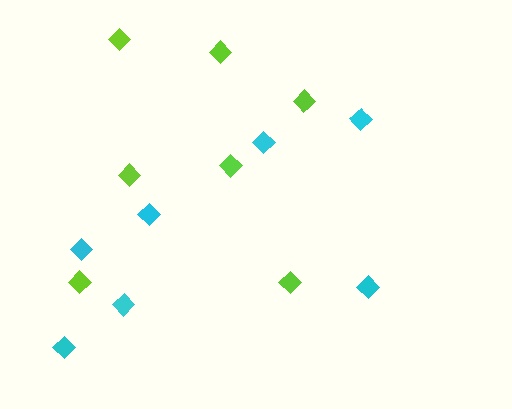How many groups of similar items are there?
There are 2 groups: one group of lime diamonds (7) and one group of cyan diamonds (7).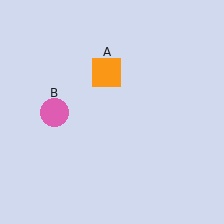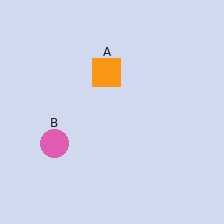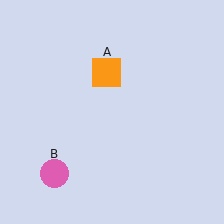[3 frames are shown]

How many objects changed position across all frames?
1 object changed position: pink circle (object B).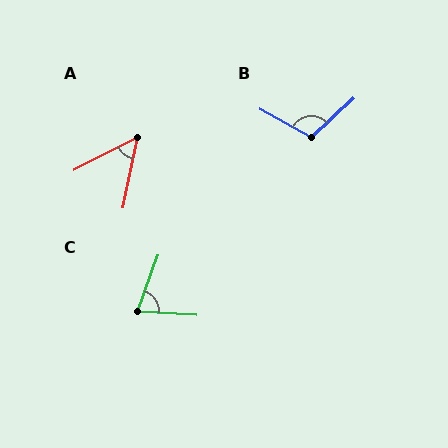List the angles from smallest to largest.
A (52°), C (73°), B (108°).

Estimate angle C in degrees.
Approximately 73 degrees.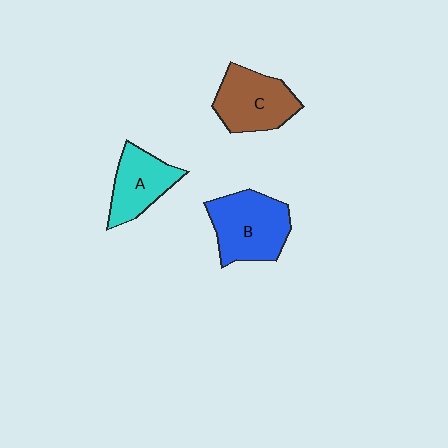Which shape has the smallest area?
Shape A (cyan).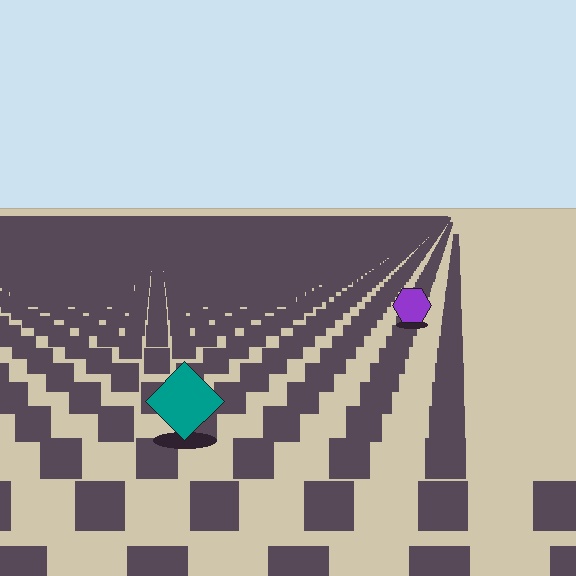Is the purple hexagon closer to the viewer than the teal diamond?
No. The teal diamond is closer — you can tell from the texture gradient: the ground texture is coarser near it.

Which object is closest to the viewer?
The teal diamond is closest. The texture marks near it are larger and more spread out.